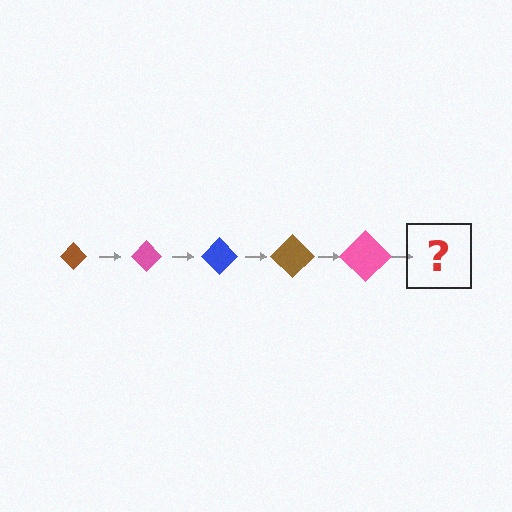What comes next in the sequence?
The next element should be a blue diamond, larger than the previous one.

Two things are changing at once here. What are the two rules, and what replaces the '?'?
The two rules are that the diamond grows larger each step and the color cycles through brown, pink, and blue. The '?' should be a blue diamond, larger than the previous one.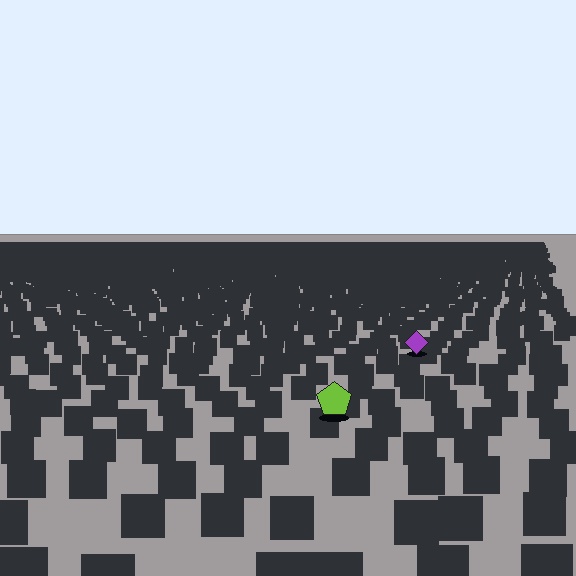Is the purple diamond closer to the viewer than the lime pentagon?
No. The lime pentagon is closer — you can tell from the texture gradient: the ground texture is coarser near it.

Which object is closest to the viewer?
The lime pentagon is closest. The texture marks near it are larger and more spread out.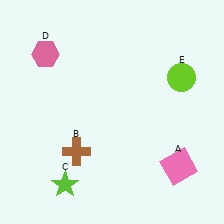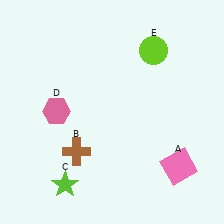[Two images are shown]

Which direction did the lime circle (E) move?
The lime circle (E) moved left.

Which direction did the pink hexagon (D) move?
The pink hexagon (D) moved down.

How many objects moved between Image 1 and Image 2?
2 objects moved between the two images.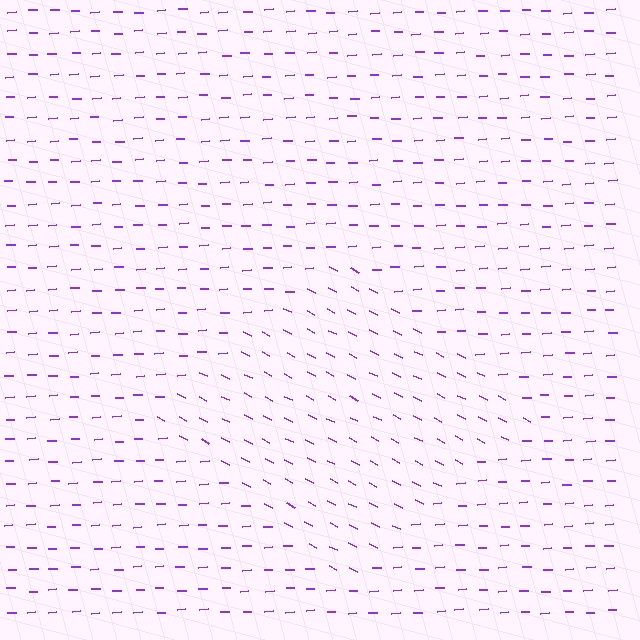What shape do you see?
I see a diamond.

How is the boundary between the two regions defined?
The boundary is defined purely by a change in line orientation (approximately 30 degrees difference). All lines are the same color and thickness.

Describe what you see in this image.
The image is filled with small purple line segments. A diamond region in the image has lines oriented differently from the surrounding lines, creating a visible texture boundary.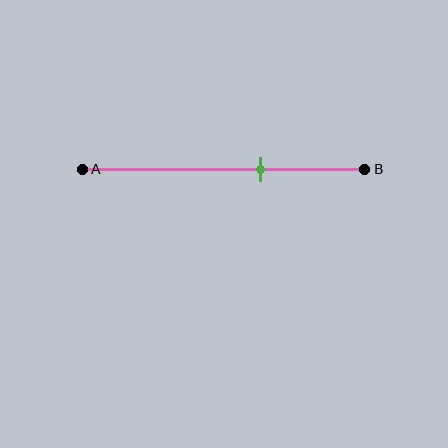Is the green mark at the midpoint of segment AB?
No, the mark is at about 65% from A, not at the 50% midpoint.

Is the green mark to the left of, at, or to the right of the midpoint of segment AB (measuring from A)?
The green mark is to the right of the midpoint of segment AB.